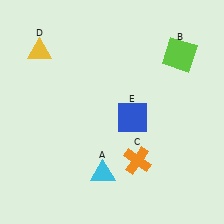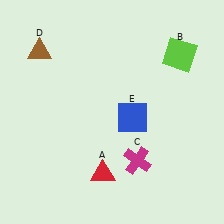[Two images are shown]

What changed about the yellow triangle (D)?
In Image 1, D is yellow. In Image 2, it changed to brown.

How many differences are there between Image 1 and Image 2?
There are 3 differences between the two images.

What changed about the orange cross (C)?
In Image 1, C is orange. In Image 2, it changed to magenta.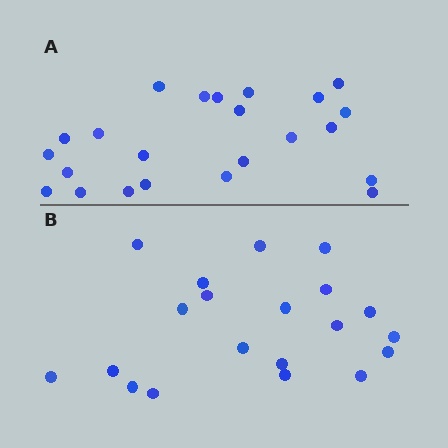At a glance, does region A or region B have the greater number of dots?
Region A (the top region) has more dots.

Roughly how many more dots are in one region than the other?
Region A has just a few more — roughly 2 or 3 more dots than region B.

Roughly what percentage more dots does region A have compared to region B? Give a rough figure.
About 15% more.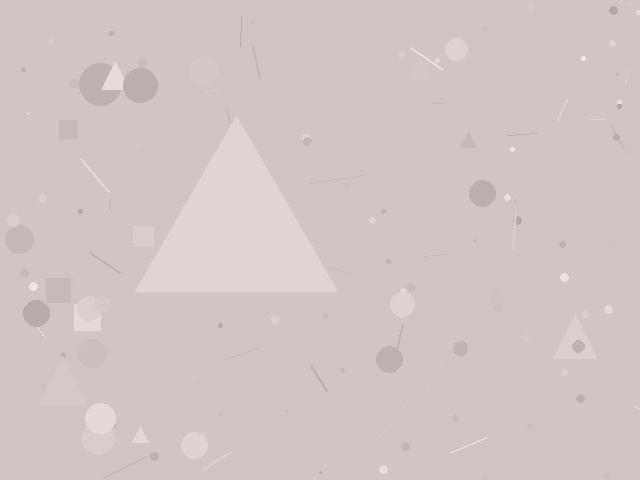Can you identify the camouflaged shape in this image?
The camouflaged shape is a triangle.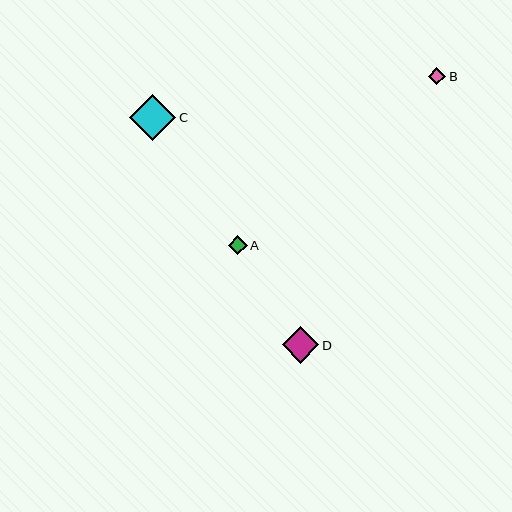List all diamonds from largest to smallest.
From largest to smallest: C, D, A, B.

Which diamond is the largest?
Diamond C is the largest with a size of approximately 46 pixels.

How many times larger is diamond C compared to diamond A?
Diamond C is approximately 2.5 times the size of diamond A.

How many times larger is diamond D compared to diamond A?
Diamond D is approximately 2.0 times the size of diamond A.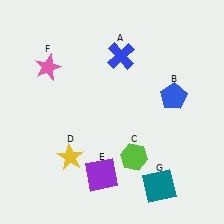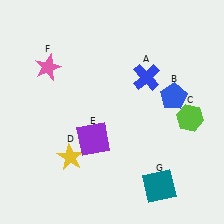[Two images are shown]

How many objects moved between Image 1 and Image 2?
3 objects moved between the two images.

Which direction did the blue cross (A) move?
The blue cross (A) moved right.